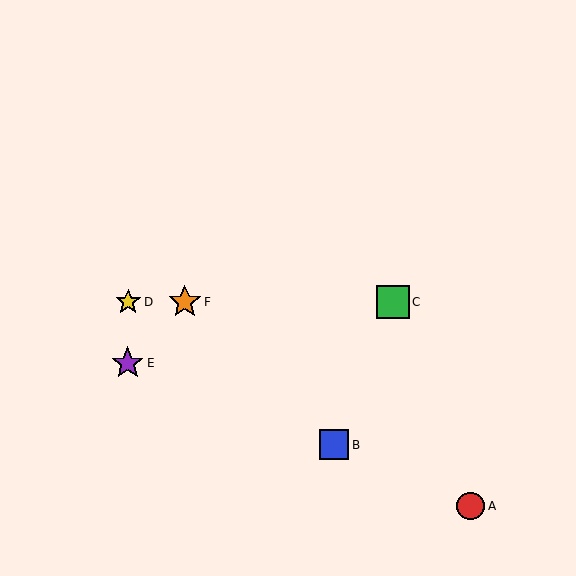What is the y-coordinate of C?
Object C is at y≈302.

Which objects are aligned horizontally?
Objects C, D, F are aligned horizontally.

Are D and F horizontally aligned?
Yes, both are at y≈302.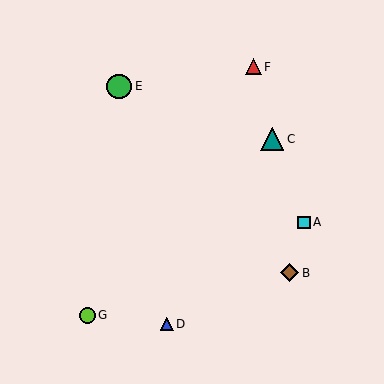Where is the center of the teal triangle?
The center of the teal triangle is at (272, 139).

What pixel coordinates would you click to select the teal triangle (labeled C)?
Click at (272, 139) to select the teal triangle C.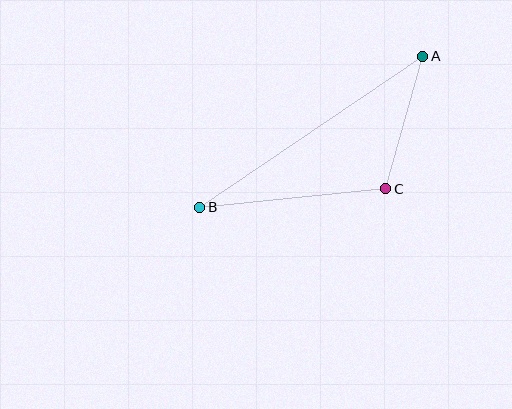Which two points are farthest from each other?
Points A and B are farthest from each other.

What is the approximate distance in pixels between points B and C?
The distance between B and C is approximately 187 pixels.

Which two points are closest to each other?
Points A and C are closest to each other.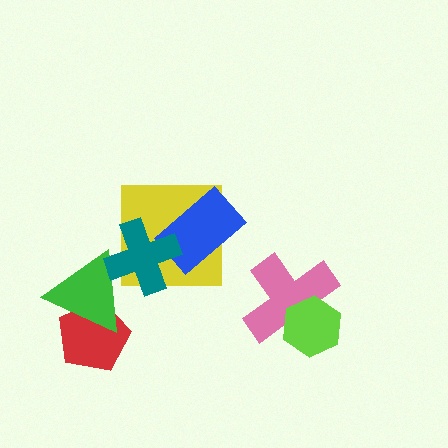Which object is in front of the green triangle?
The teal cross is in front of the green triangle.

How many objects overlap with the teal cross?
3 objects overlap with the teal cross.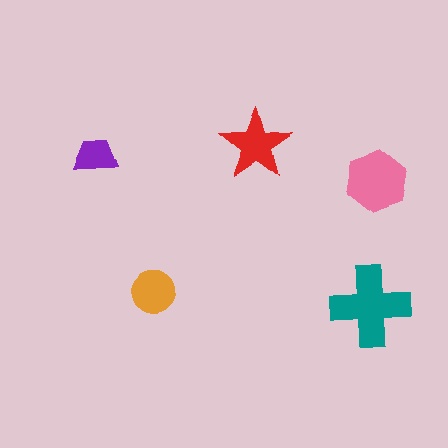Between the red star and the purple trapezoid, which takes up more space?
The red star.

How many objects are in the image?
There are 5 objects in the image.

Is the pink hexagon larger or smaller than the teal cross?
Smaller.